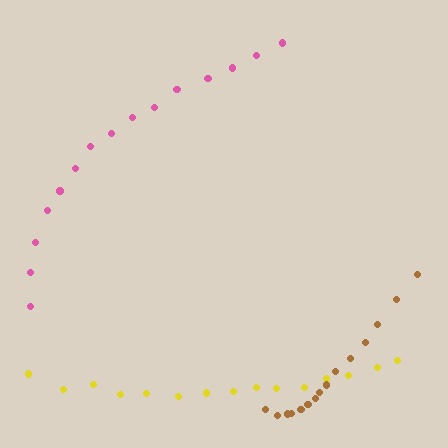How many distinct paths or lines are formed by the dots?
There are 3 distinct paths.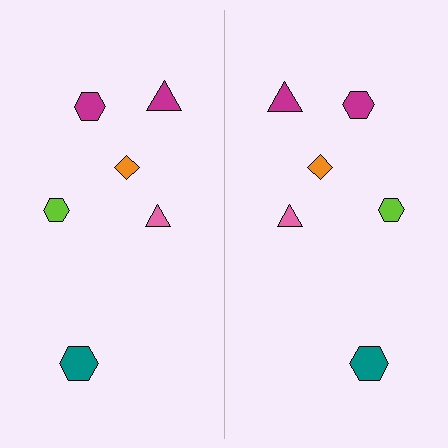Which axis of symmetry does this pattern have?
The pattern has a vertical axis of symmetry running through the center of the image.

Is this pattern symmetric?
Yes, this pattern has bilateral (reflection) symmetry.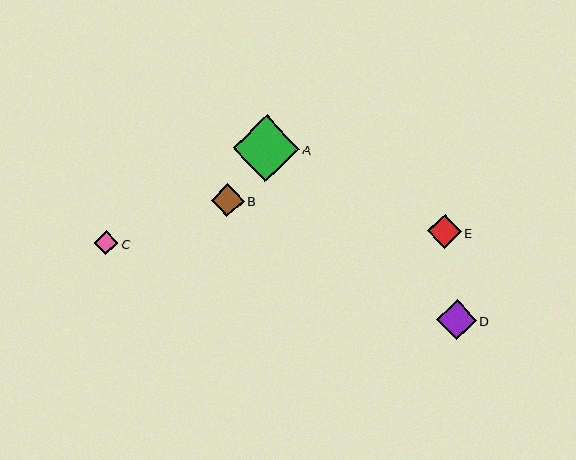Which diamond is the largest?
Diamond A is the largest with a size of approximately 66 pixels.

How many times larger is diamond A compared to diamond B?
Diamond A is approximately 2.0 times the size of diamond B.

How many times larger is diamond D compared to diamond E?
Diamond D is approximately 1.2 times the size of diamond E.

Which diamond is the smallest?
Diamond C is the smallest with a size of approximately 24 pixels.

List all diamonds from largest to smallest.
From largest to smallest: A, D, E, B, C.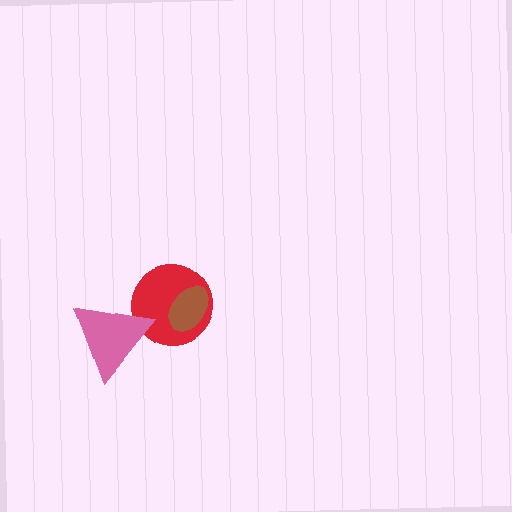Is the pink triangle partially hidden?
No, no other shape covers it.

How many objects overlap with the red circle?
2 objects overlap with the red circle.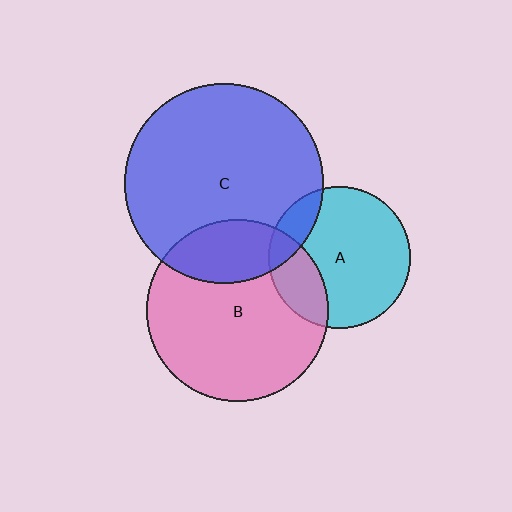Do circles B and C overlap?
Yes.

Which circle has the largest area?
Circle C (blue).